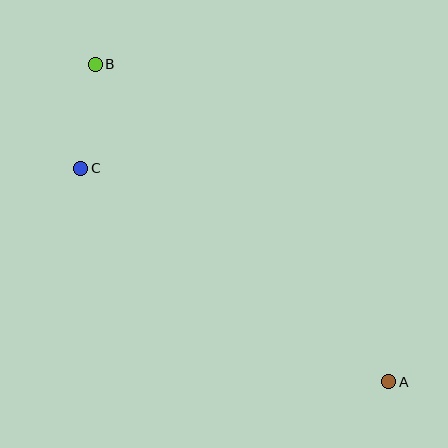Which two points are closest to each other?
Points B and C are closest to each other.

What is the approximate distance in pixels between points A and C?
The distance between A and C is approximately 375 pixels.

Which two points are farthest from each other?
Points A and B are farthest from each other.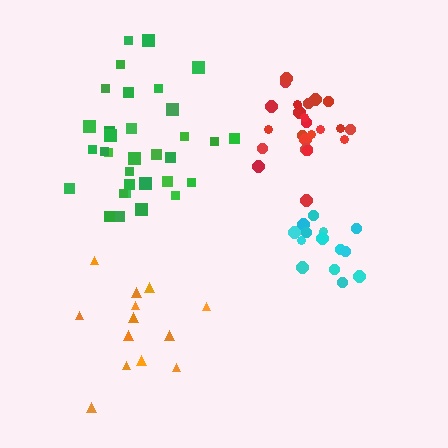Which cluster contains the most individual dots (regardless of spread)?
Green (33).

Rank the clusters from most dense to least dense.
cyan, red, green, orange.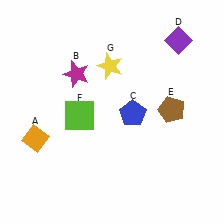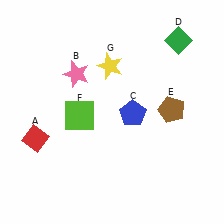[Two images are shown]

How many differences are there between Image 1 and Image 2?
There are 3 differences between the two images.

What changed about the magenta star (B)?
In Image 1, B is magenta. In Image 2, it changed to pink.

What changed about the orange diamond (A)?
In Image 1, A is orange. In Image 2, it changed to red.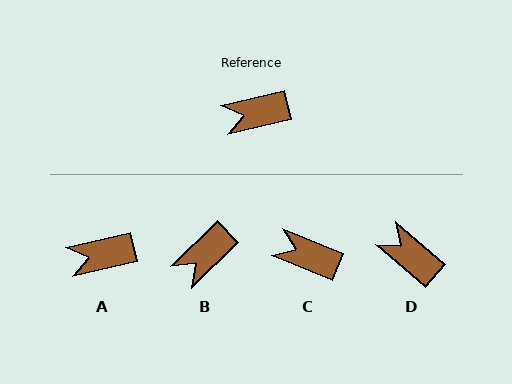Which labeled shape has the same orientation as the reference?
A.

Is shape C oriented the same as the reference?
No, it is off by about 36 degrees.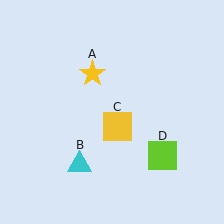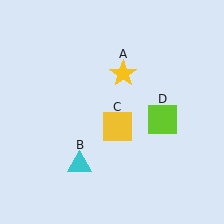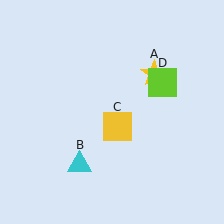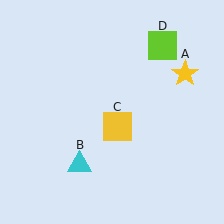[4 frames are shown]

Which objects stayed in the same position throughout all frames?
Cyan triangle (object B) and yellow square (object C) remained stationary.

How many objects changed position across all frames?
2 objects changed position: yellow star (object A), lime square (object D).